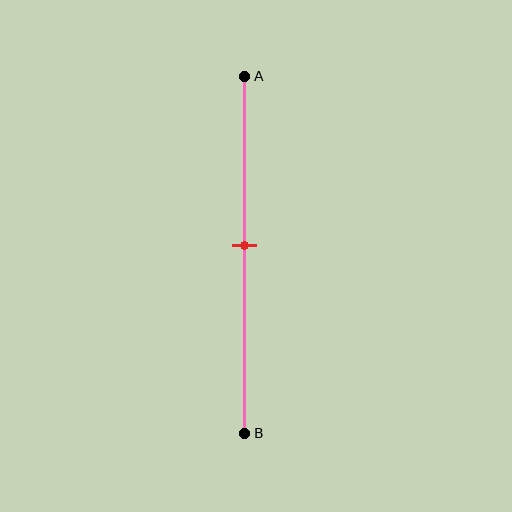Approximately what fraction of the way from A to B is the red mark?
The red mark is approximately 45% of the way from A to B.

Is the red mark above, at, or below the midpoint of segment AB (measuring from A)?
The red mark is approximately at the midpoint of segment AB.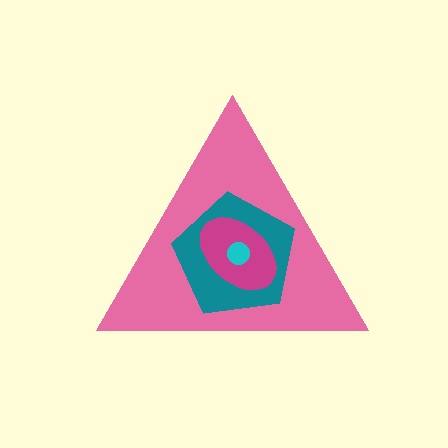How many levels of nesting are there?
4.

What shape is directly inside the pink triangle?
The teal pentagon.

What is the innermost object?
The cyan circle.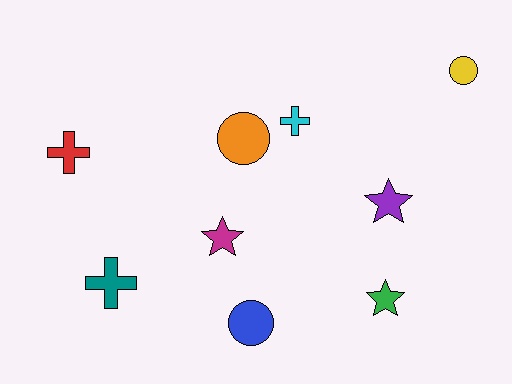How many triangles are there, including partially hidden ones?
There are no triangles.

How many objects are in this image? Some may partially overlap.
There are 9 objects.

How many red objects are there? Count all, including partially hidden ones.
There is 1 red object.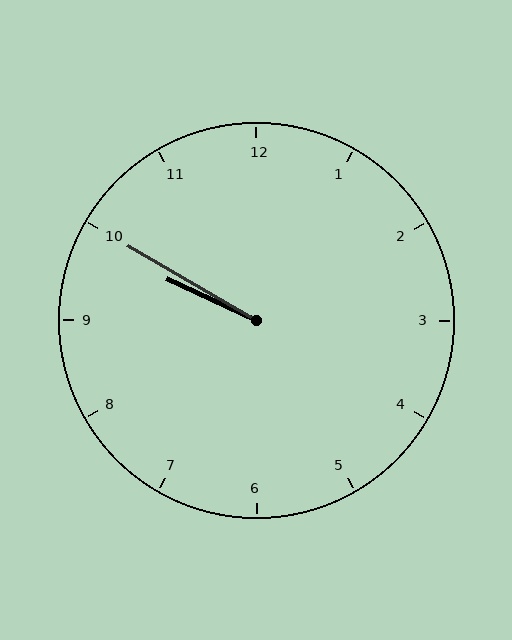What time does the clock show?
9:50.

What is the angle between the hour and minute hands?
Approximately 5 degrees.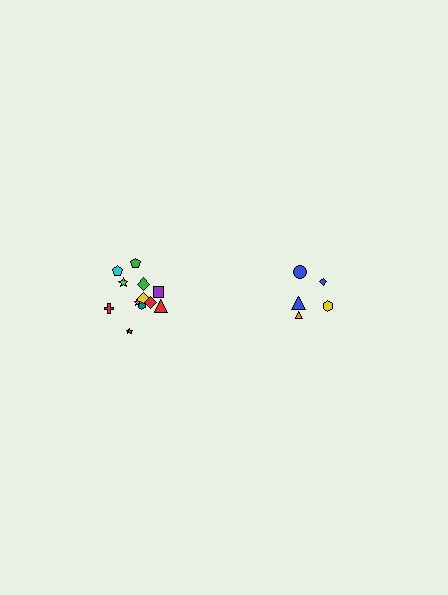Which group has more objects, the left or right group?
The left group.